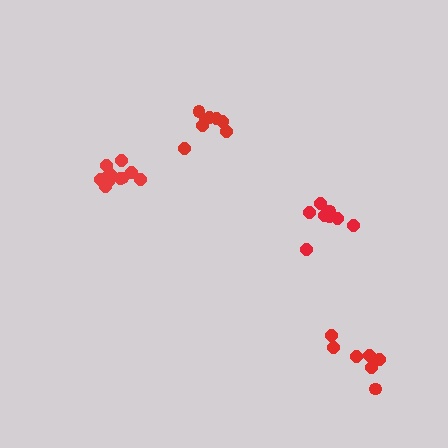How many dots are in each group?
Group 1: 8 dots, Group 2: 7 dots, Group 3: 12 dots, Group 4: 8 dots (35 total).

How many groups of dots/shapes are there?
There are 4 groups.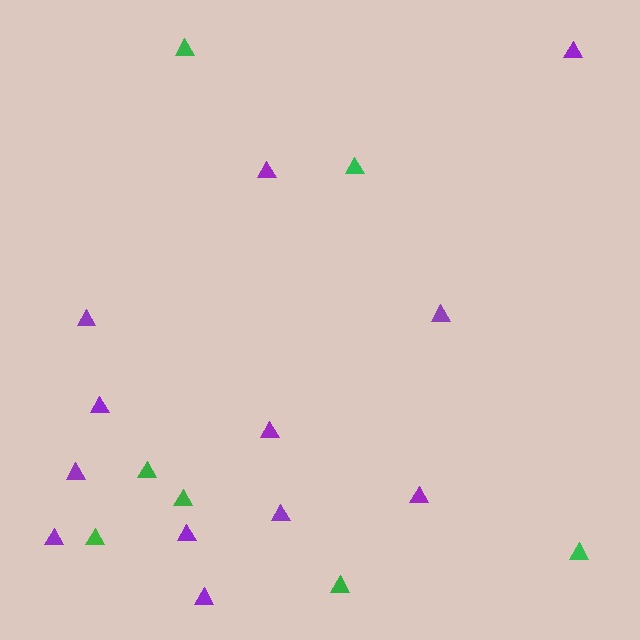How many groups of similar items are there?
There are 2 groups: one group of green triangles (7) and one group of purple triangles (12).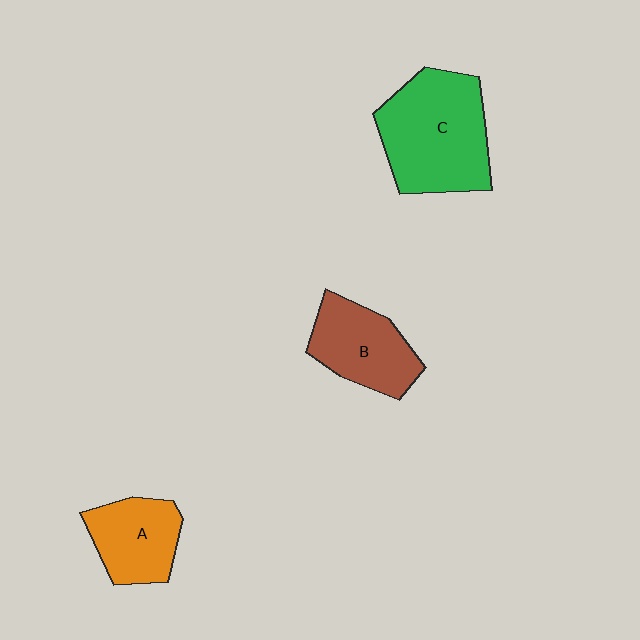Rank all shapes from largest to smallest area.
From largest to smallest: C (green), B (brown), A (orange).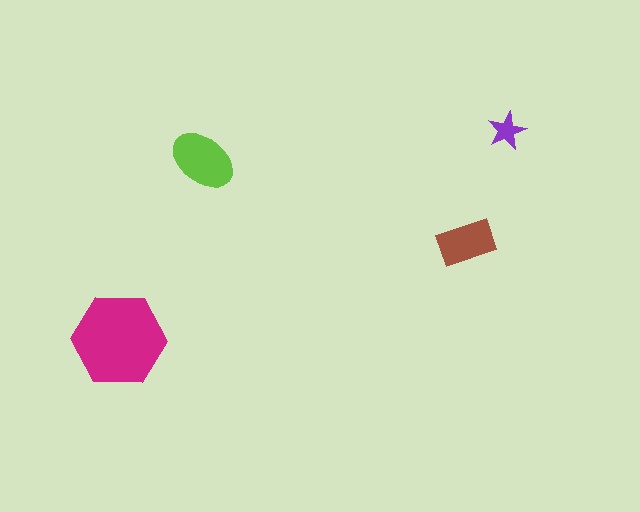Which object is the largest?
The magenta hexagon.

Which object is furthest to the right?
The purple star is rightmost.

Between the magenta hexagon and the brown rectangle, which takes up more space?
The magenta hexagon.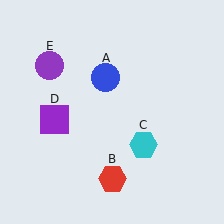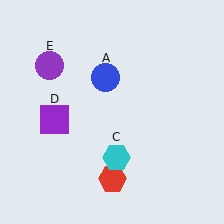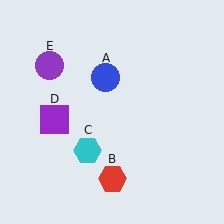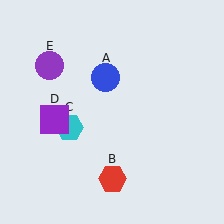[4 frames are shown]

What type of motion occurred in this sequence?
The cyan hexagon (object C) rotated clockwise around the center of the scene.